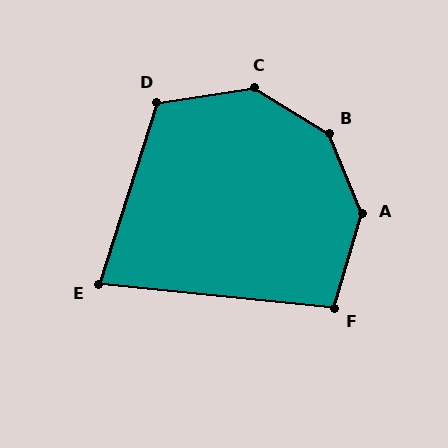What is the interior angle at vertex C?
Approximately 141 degrees (obtuse).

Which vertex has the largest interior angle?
B, at approximately 143 degrees.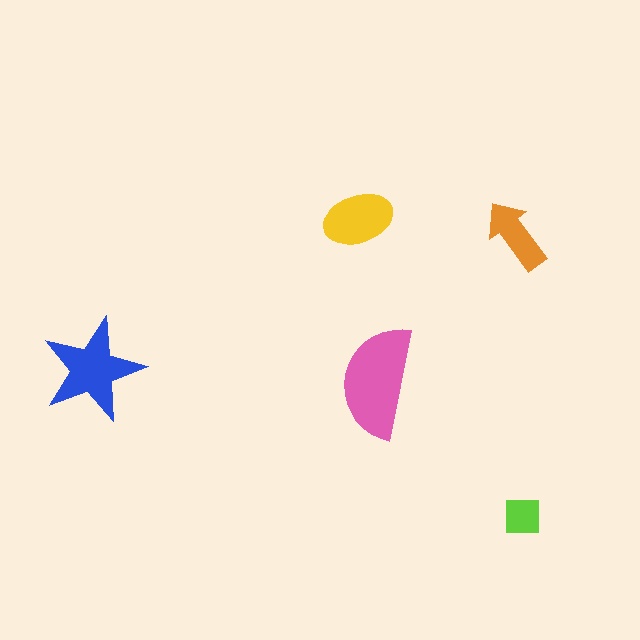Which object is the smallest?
The lime square.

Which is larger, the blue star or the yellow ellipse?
The blue star.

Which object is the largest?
The pink semicircle.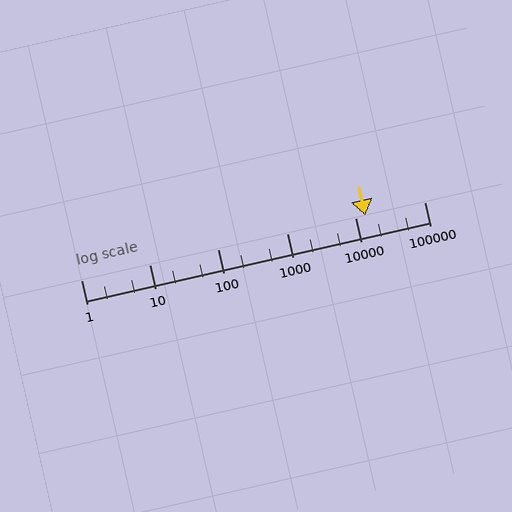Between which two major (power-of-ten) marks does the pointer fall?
The pointer is between 10000 and 100000.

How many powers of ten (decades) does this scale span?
The scale spans 5 decades, from 1 to 100000.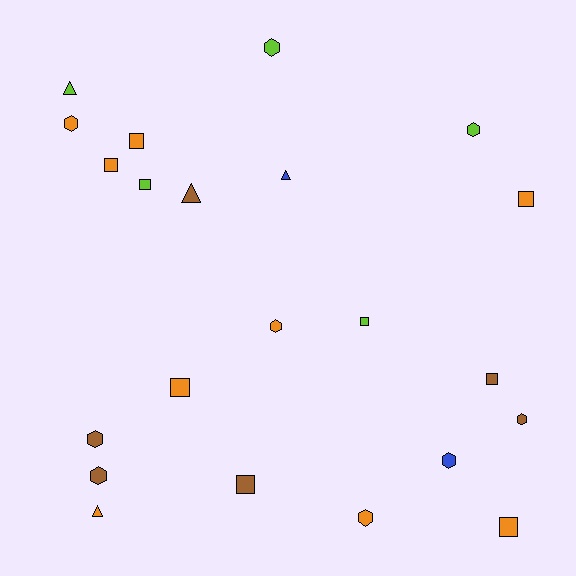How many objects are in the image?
There are 22 objects.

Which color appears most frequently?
Orange, with 9 objects.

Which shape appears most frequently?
Hexagon, with 9 objects.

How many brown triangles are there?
There is 1 brown triangle.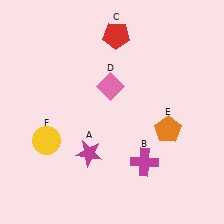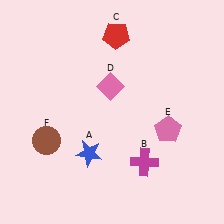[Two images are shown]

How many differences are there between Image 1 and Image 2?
There are 3 differences between the two images.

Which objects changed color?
A changed from magenta to blue. E changed from orange to pink. F changed from yellow to brown.